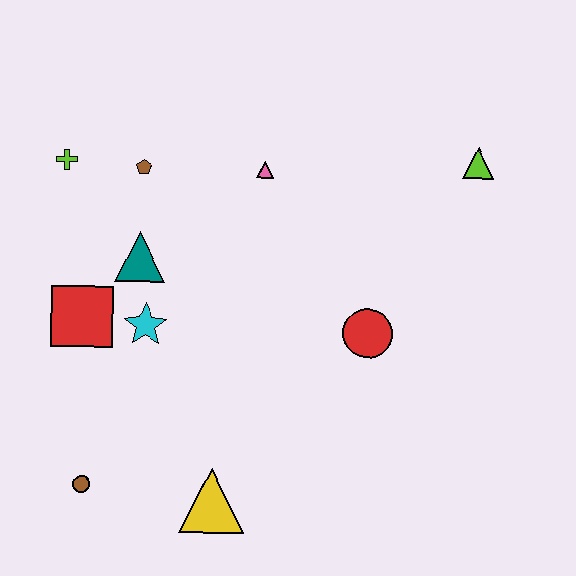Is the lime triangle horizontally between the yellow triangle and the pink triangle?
No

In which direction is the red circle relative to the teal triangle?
The red circle is to the right of the teal triangle.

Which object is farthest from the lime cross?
The lime triangle is farthest from the lime cross.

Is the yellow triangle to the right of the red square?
Yes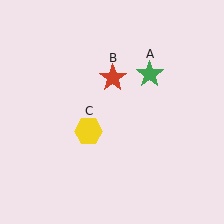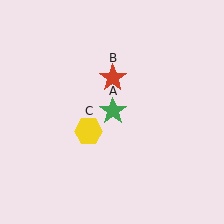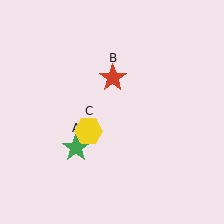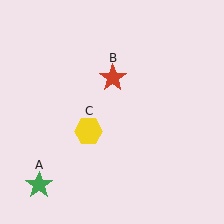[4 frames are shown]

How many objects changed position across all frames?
1 object changed position: green star (object A).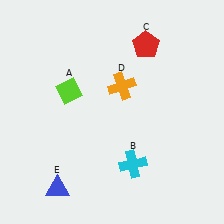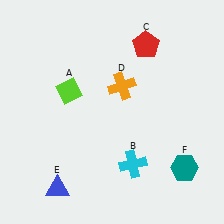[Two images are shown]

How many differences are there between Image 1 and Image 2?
There is 1 difference between the two images.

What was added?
A teal hexagon (F) was added in Image 2.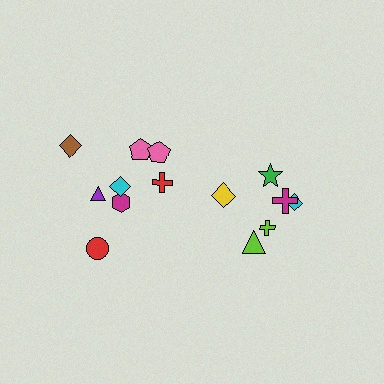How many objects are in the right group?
There are 6 objects.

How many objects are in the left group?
There are 8 objects.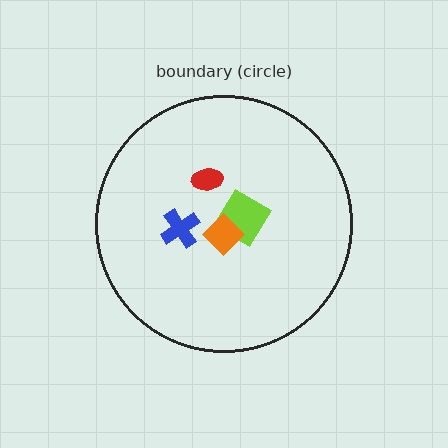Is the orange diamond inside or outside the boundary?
Inside.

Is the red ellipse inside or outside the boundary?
Inside.